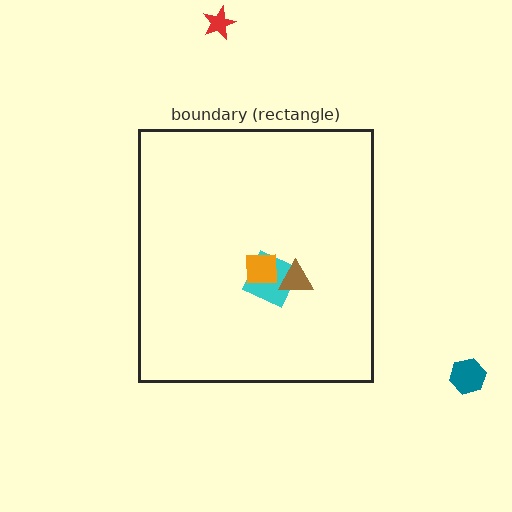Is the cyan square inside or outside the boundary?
Inside.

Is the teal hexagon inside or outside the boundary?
Outside.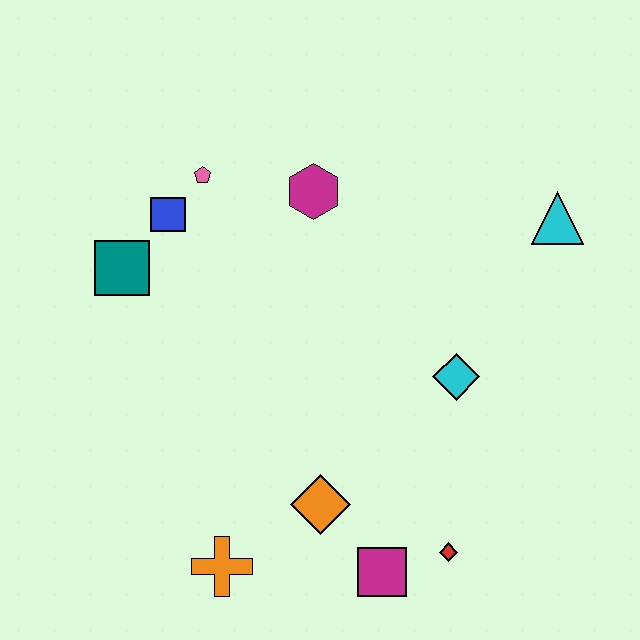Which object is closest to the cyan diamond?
The red diamond is closest to the cyan diamond.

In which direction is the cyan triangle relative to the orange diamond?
The cyan triangle is above the orange diamond.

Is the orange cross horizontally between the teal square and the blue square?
No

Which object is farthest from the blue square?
The red diamond is farthest from the blue square.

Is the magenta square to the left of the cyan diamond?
Yes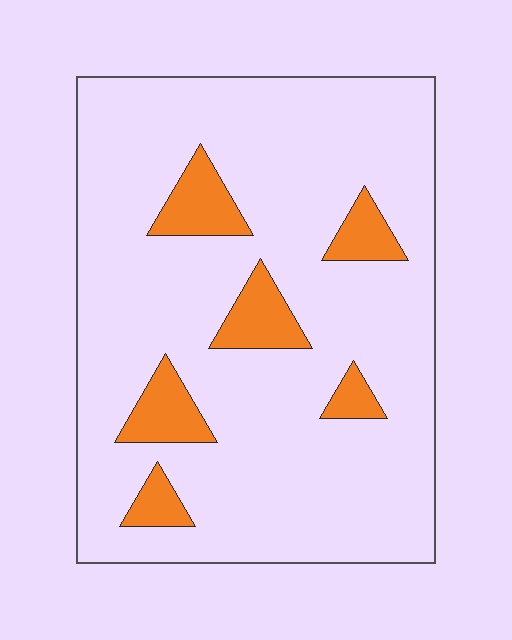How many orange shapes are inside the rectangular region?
6.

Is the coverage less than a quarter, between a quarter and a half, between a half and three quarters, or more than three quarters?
Less than a quarter.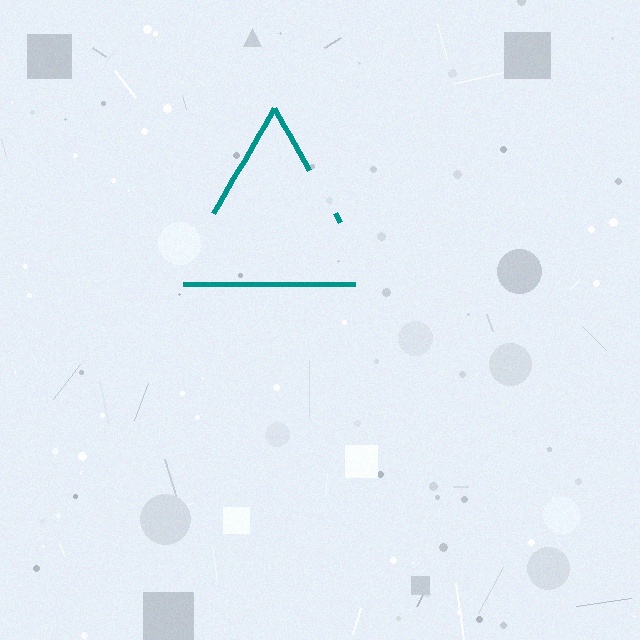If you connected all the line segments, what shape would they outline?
They would outline a triangle.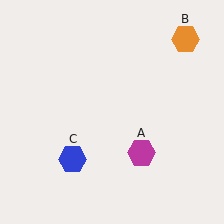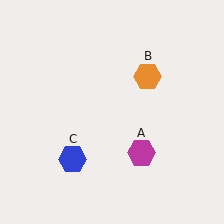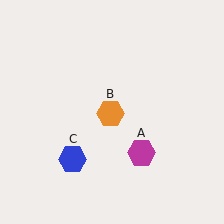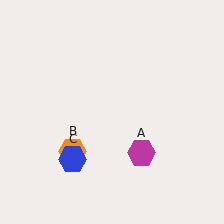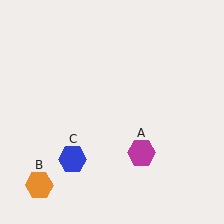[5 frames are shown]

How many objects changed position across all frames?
1 object changed position: orange hexagon (object B).